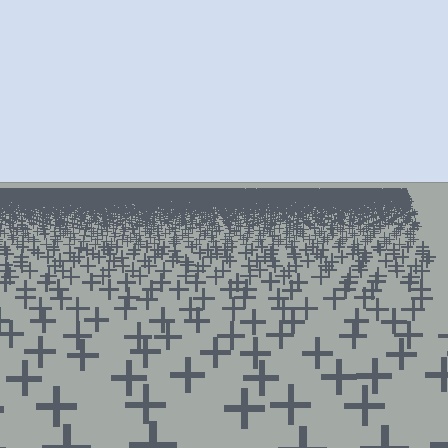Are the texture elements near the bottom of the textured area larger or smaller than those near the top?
Larger. Near the bottom, elements are closer to the viewer and appear at a bigger on-screen size.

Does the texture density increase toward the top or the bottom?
Density increases toward the top.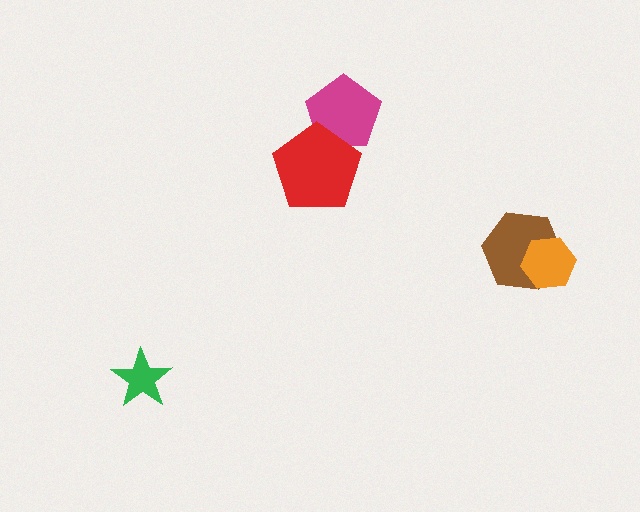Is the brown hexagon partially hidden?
Yes, it is partially covered by another shape.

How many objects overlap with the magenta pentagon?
1 object overlaps with the magenta pentagon.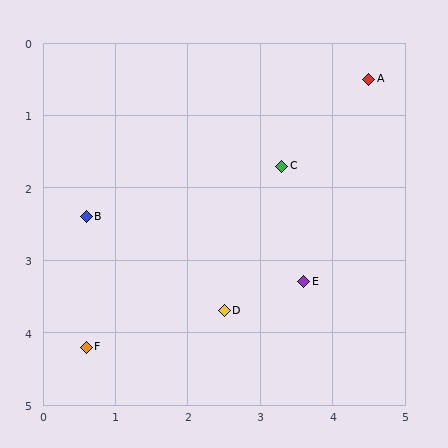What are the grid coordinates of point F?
Point F is at approximately (0.6, 4.2).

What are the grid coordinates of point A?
Point A is at approximately (4.5, 0.5).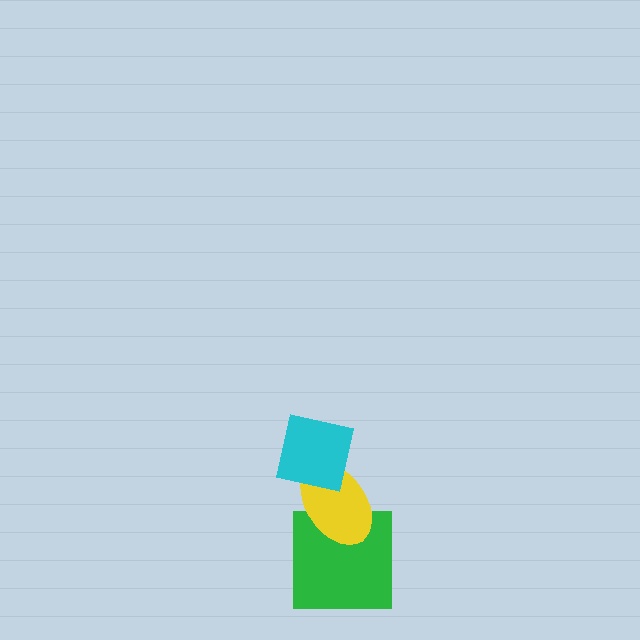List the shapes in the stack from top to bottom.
From top to bottom: the cyan square, the yellow ellipse, the green square.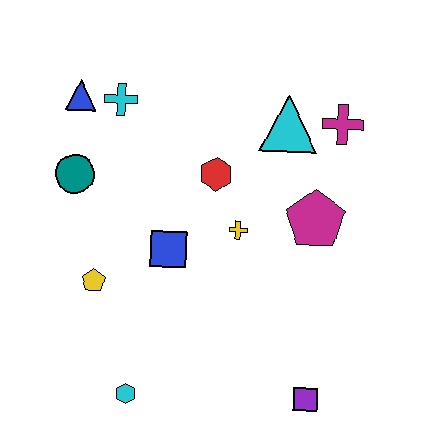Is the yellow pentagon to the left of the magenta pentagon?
Yes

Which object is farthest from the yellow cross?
The blue triangle is farthest from the yellow cross.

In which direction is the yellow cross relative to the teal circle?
The yellow cross is to the right of the teal circle.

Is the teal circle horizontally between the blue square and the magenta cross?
No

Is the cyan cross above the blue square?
Yes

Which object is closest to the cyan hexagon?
The yellow pentagon is closest to the cyan hexagon.